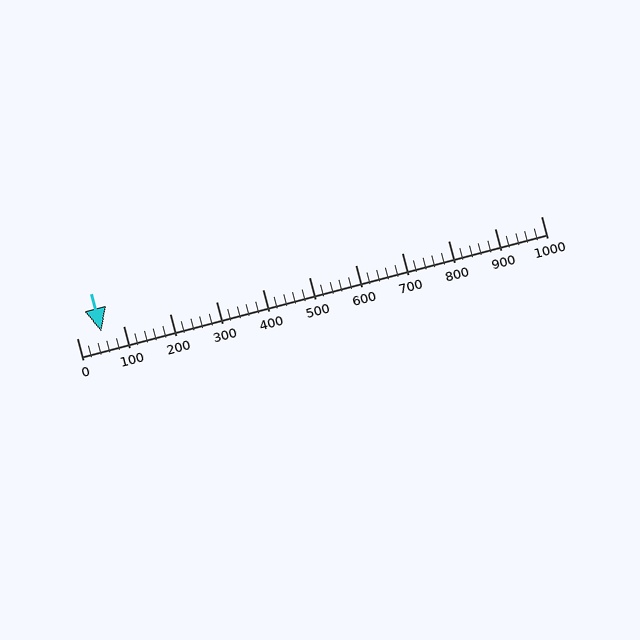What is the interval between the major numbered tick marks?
The major tick marks are spaced 100 units apart.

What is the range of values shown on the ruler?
The ruler shows values from 0 to 1000.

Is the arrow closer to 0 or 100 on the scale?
The arrow is closer to 100.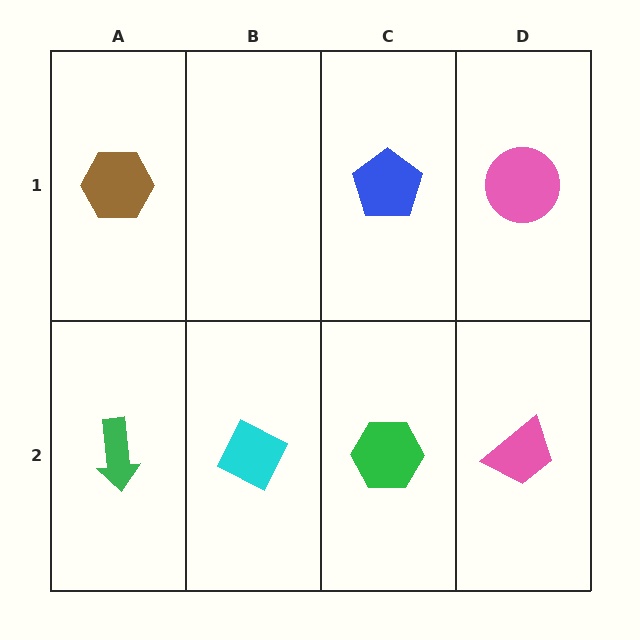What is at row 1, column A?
A brown hexagon.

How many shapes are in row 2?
4 shapes.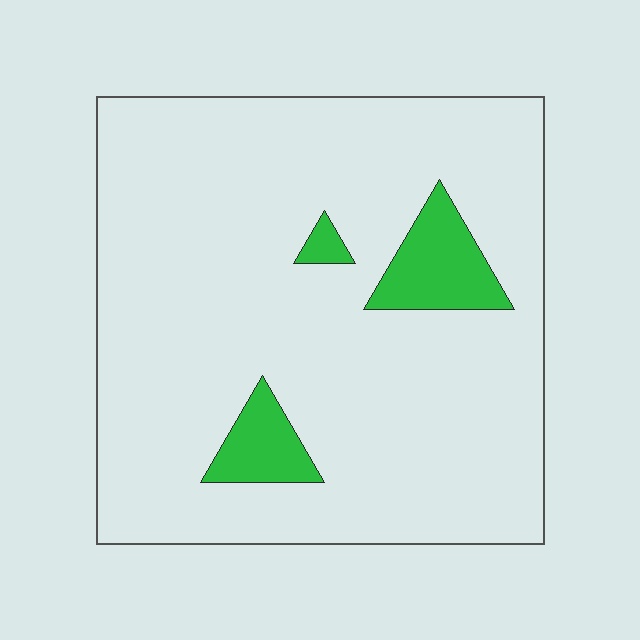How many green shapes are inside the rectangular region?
3.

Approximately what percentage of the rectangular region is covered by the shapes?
Approximately 10%.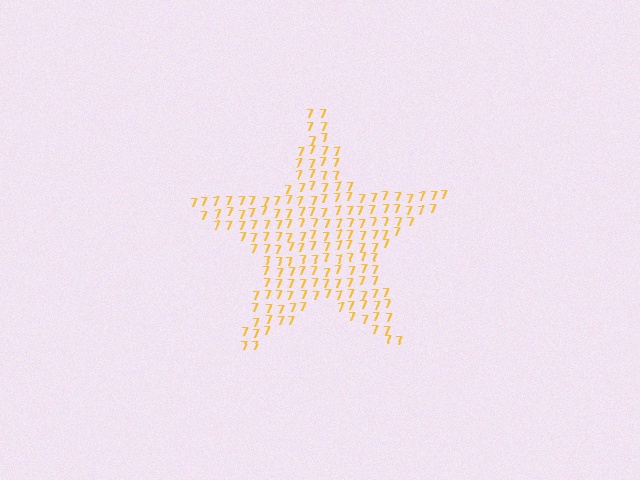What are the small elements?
The small elements are digit 7's.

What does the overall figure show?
The overall figure shows a star.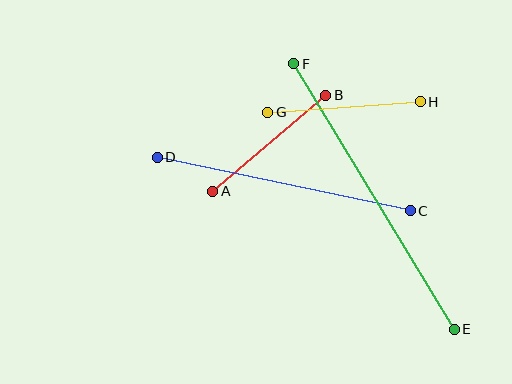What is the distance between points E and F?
The distance is approximately 310 pixels.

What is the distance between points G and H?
The distance is approximately 153 pixels.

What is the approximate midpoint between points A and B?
The midpoint is at approximately (269, 143) pixels.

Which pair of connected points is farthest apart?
Points E and F are farthest apart.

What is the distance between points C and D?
The distance is approximately 259 pixels.